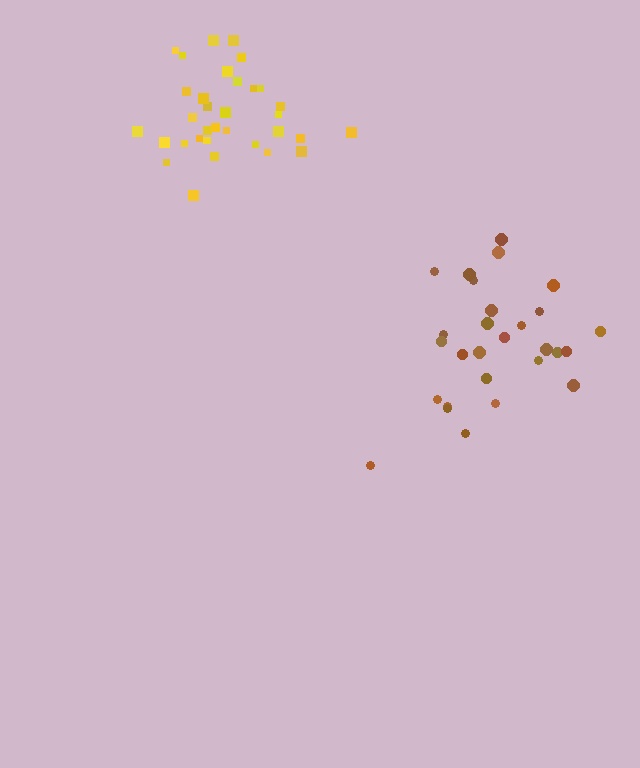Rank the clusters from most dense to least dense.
yellow, brown.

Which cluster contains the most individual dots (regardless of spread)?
Yellow (34).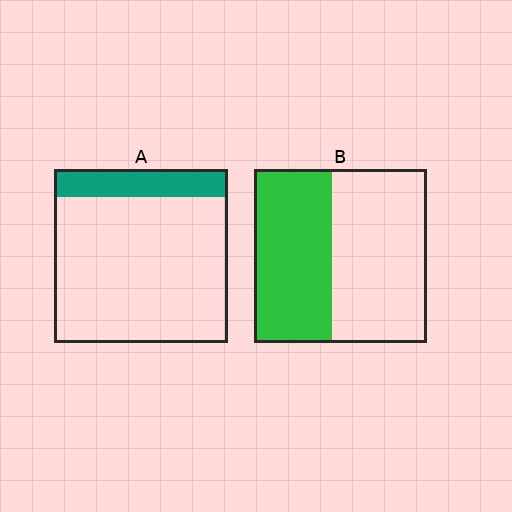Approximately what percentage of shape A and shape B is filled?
A is approximately 15% and B is approximately 45%.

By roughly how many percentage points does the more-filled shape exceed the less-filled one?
By roughly 30 percentage points (B over A).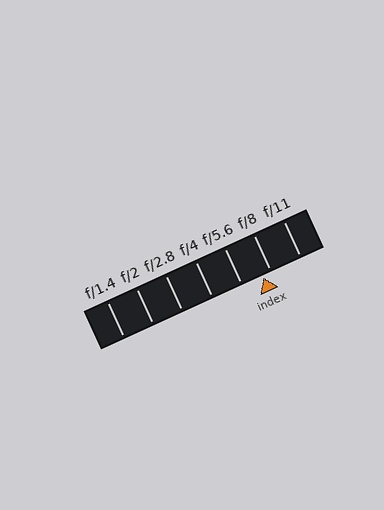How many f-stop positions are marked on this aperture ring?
There are 7 f-stop positions marked.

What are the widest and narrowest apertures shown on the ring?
The widest aperture shown is f/1.4 and the narrowest is f/11.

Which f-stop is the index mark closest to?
The index mark is closest to f/8.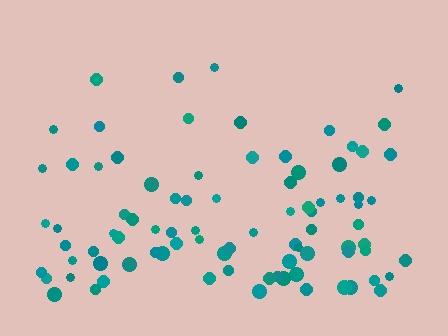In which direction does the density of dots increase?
From top to bottom, with the bottom side densest.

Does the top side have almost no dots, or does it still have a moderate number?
Still a moderate number, just noticeably fewer than the bottom.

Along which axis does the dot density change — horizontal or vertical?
Vertical.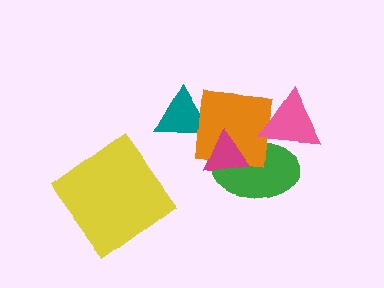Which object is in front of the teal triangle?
The orange square is in front of the teal triangle.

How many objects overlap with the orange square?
4 objects overlap with the orange square.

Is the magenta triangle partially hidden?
No, no other shape covers it.